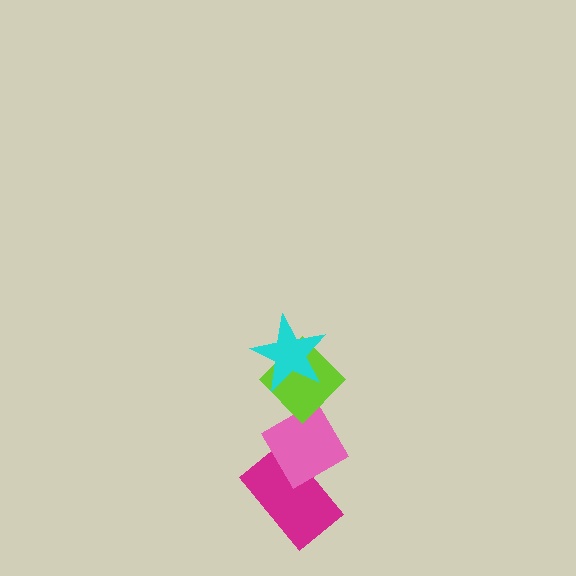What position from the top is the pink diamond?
The pink diamond is 3rd from the top.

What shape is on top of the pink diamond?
The lime diamond is on top of the pink diamond.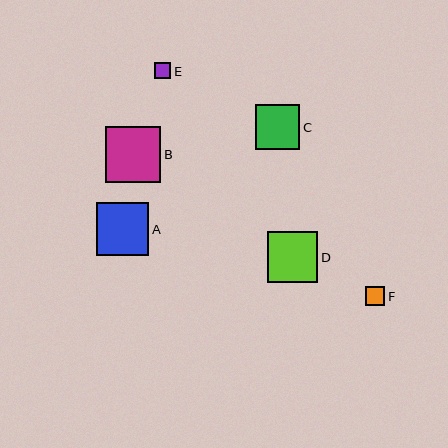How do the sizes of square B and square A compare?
Square B and square A are approximately the same size.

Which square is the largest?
Square B is the largest with a size of approximately 55 pixels.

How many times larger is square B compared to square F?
Square B is approximately 2.8 times the size of square F.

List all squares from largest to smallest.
From largest to smallest: B, A, D, C, F, E.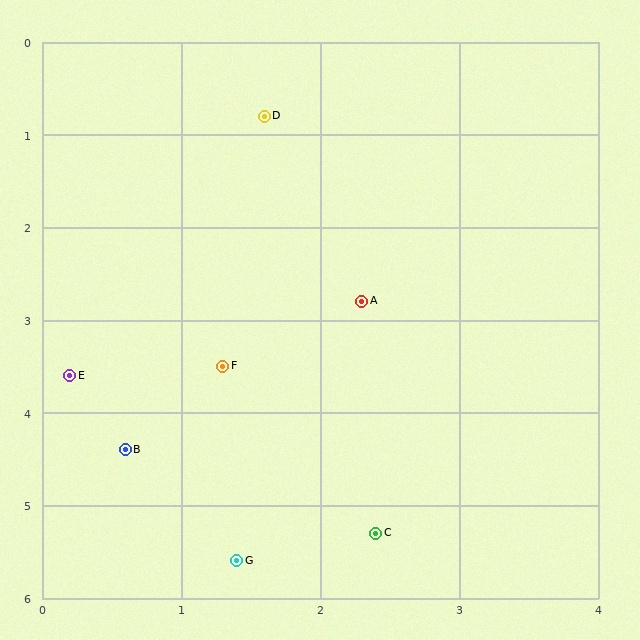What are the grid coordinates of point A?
Point A is at approximately (2.3, 2.8).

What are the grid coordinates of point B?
Point B is at approximately (0.6, 4.4).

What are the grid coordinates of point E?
Point E is at approximately (0.2, 3.6).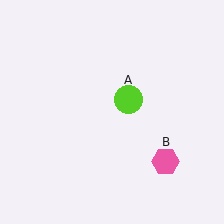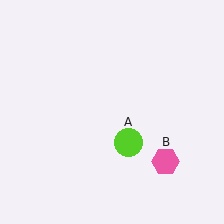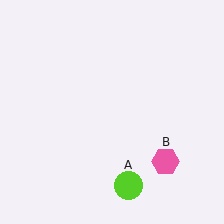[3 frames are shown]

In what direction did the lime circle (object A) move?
The lime circle (object A) moved down.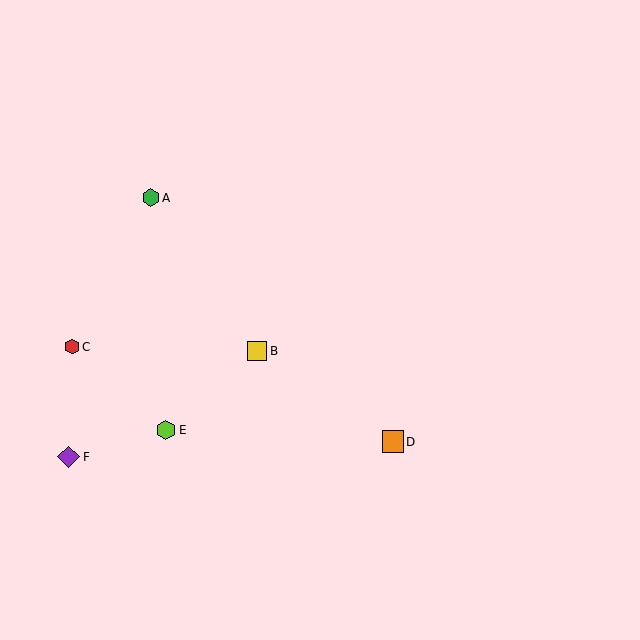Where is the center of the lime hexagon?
The center of the lime hexagon is at (166, 430).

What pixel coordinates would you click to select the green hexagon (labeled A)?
Click at (151, 198) to select the green hexagon A.